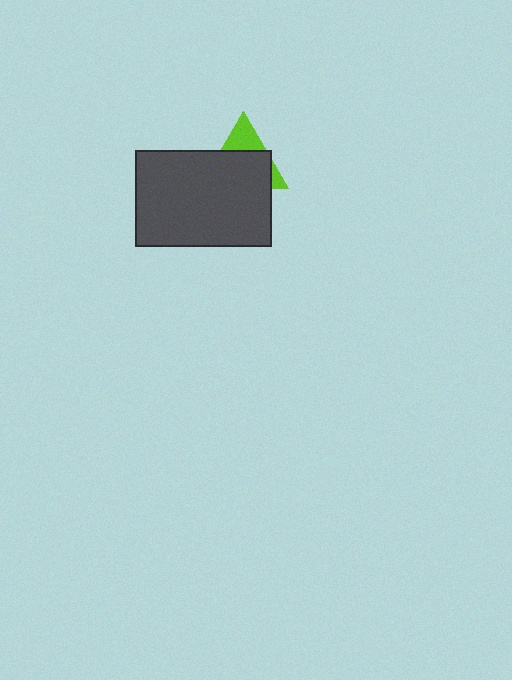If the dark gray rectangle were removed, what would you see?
You would see the complete lime triangle.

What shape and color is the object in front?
The object in front is a dark gray rectangle.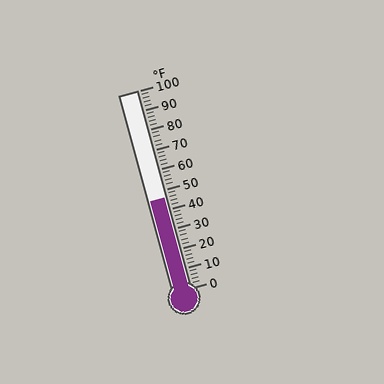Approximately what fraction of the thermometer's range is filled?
The thermometer is filled to approximately 45% of its range.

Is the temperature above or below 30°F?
The temperature is above 30°F.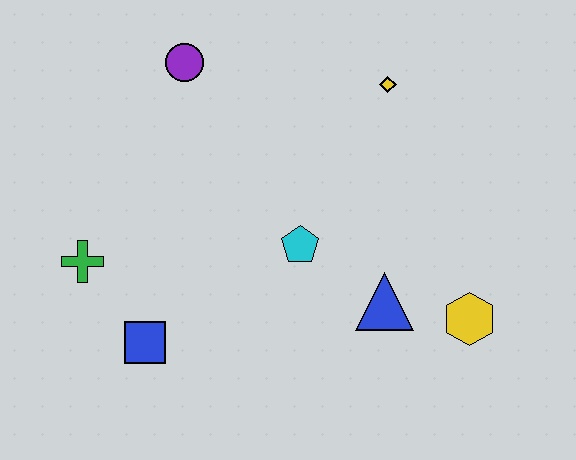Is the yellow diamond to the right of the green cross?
Yes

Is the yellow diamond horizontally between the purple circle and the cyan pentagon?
No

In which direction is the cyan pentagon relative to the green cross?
The cyan pentagon is to the right of the green cross.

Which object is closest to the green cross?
The blue square is closest to the green cross.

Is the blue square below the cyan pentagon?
Yes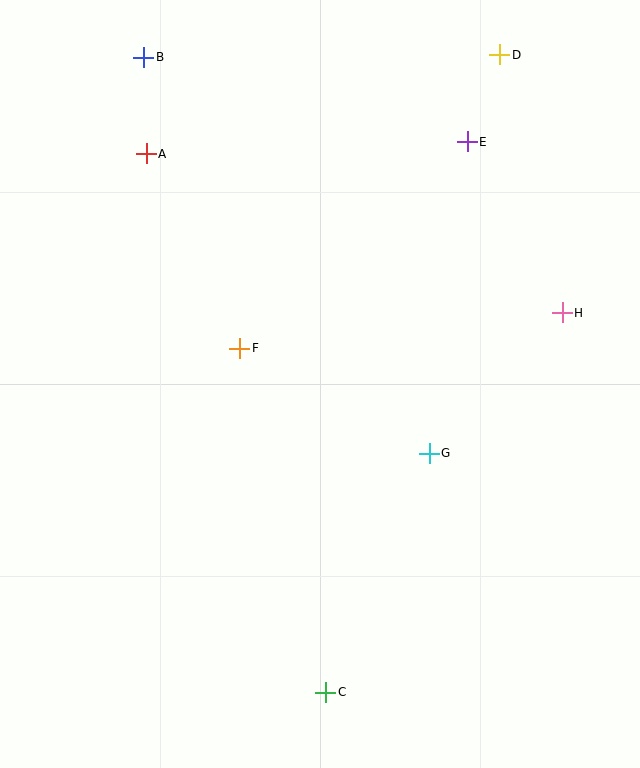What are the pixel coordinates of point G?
Point G is at (429, 453).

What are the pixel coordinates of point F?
Point F is at (240, 348).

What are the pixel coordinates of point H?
Point H is at (562, 313).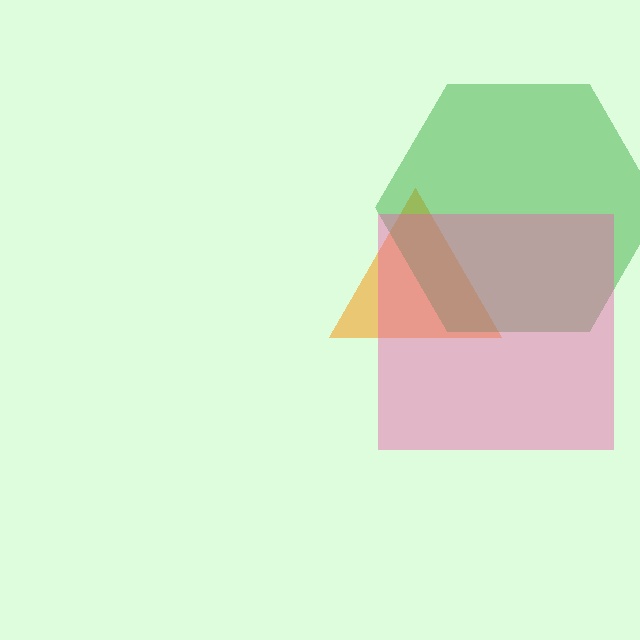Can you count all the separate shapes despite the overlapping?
Yes, there are 3 separate shapes.